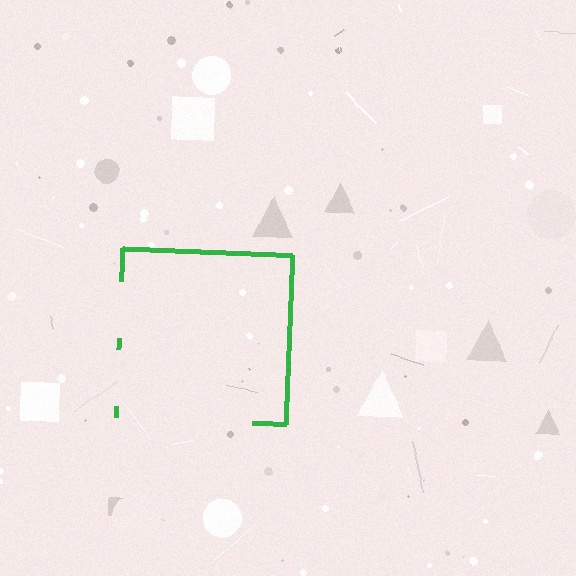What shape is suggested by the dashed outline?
The dashed outline suggests a square.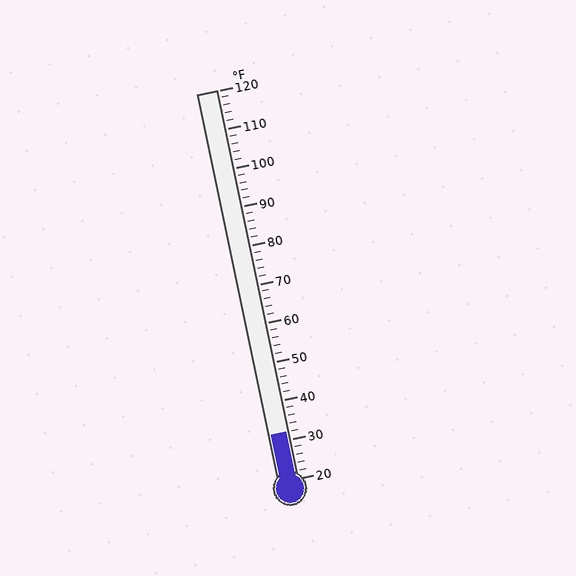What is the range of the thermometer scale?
The thermometer scale ranges from 20°F to 120°F.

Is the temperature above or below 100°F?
The temperature is below 100°F.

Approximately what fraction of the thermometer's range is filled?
The thermometer is filled to approximately 10% of its range.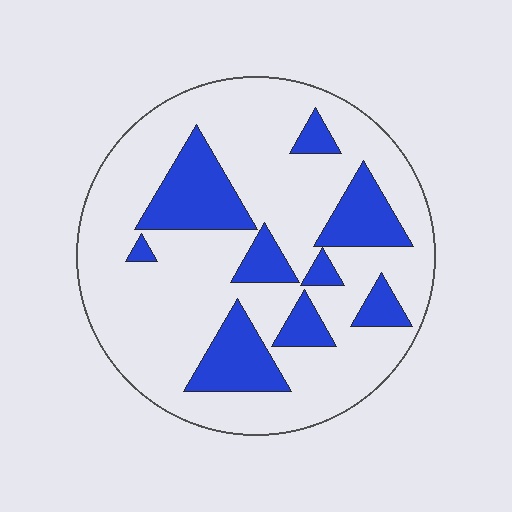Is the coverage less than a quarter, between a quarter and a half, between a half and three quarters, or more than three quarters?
Less than a quarter.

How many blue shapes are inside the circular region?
9.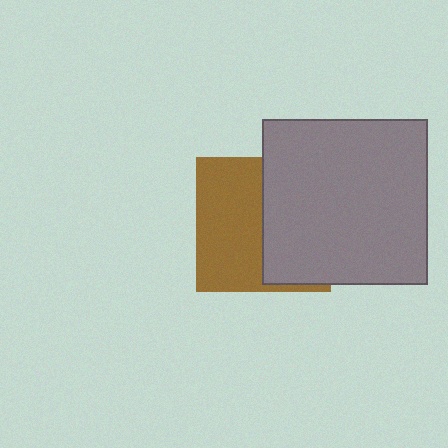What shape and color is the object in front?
The object in front is a gray square.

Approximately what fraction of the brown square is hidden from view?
Roughly 49% of the brown square is hidden behind the gray square.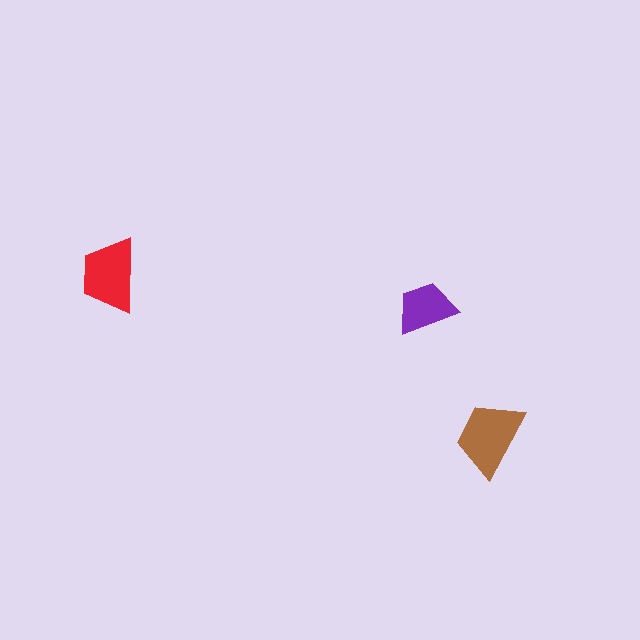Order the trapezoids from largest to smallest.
the brown one, the red one, the purple one.